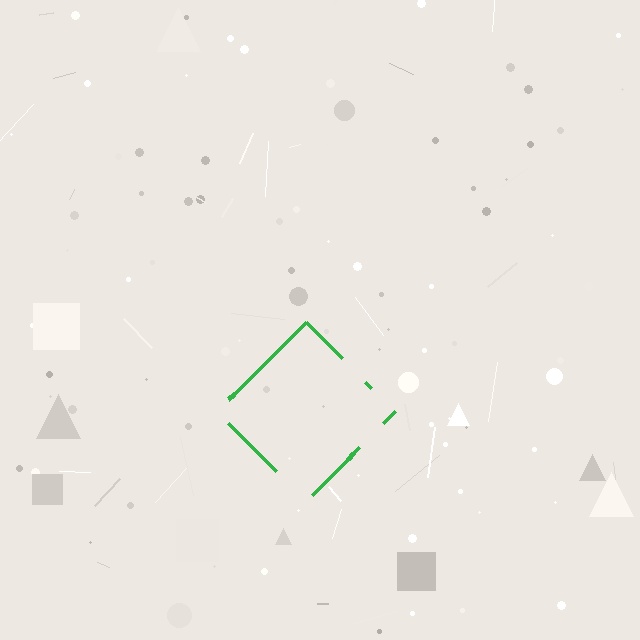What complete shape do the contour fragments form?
The contour fragments form a diamond.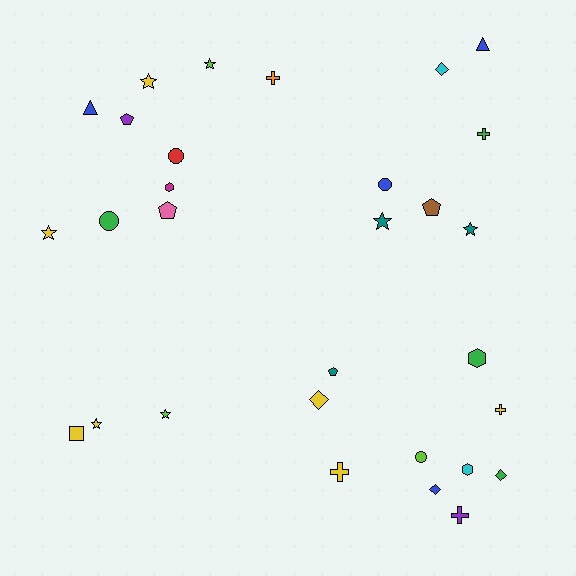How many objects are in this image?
There are 30 objects.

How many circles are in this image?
There are 4 circles.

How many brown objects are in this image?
There is 1 brown object.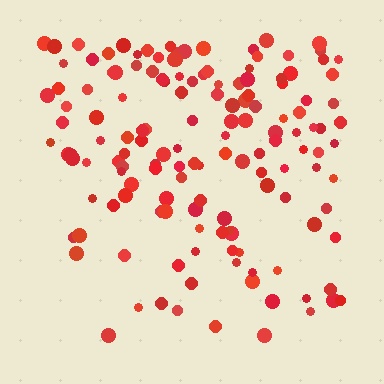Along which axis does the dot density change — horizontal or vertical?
Vertical.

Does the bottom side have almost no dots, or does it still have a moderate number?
Still a moderate number, just noticeably fewer than the top.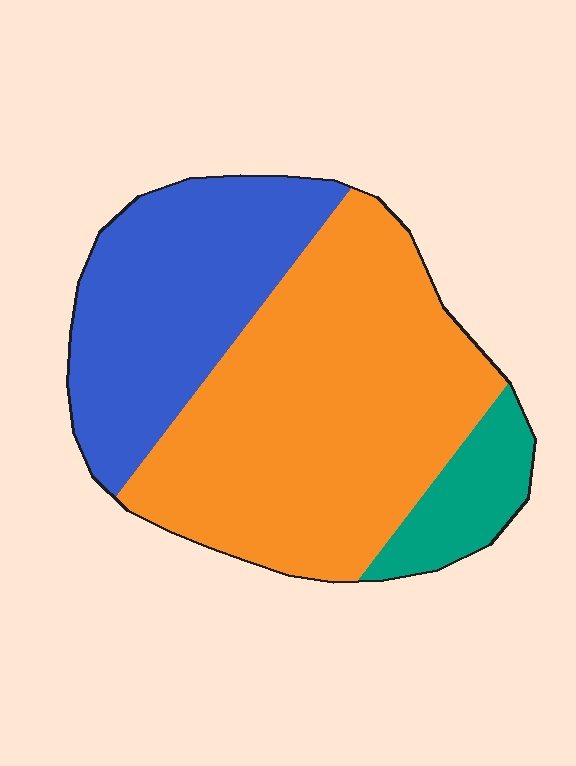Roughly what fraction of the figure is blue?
Blue covers about 35% of the figure.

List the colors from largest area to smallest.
From largest to smallest: orange, blue, teal.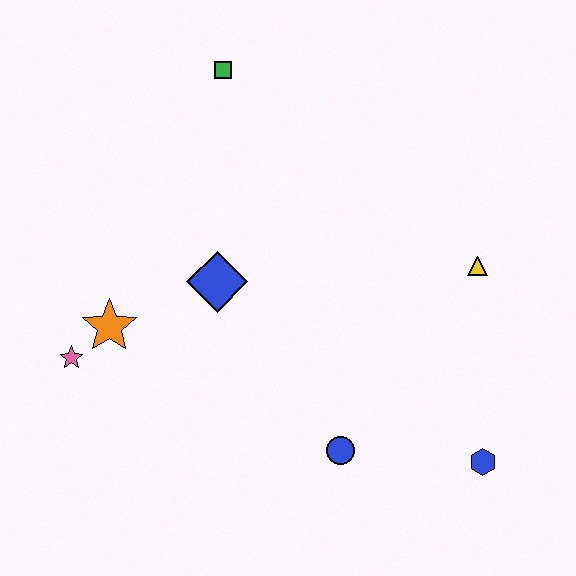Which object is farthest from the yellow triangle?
The pink star is farthest from the yellow triangle.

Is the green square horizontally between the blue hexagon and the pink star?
Yes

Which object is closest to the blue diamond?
The orange star is closest to the blue diamond.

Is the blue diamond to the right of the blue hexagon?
No